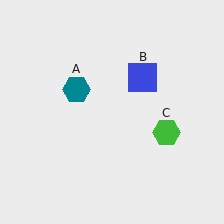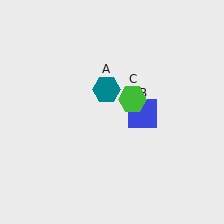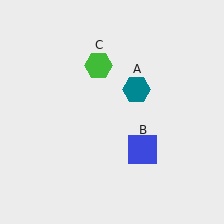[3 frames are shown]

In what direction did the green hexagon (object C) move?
The green hexagon (object C) moved up and to the left.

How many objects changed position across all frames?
3 objects changed position: teal hexagon (object A), blue square (object B), green hexagon (object C).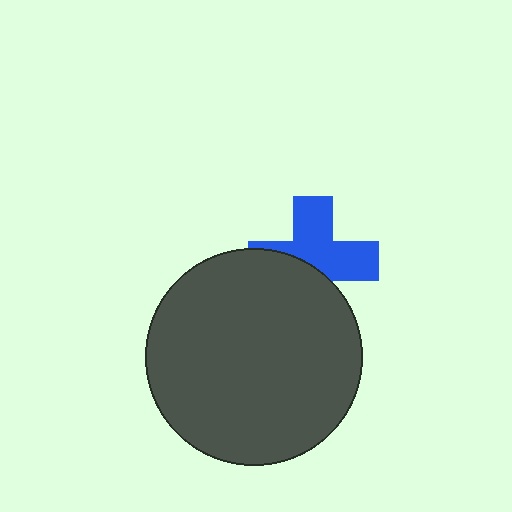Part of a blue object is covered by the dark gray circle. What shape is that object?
It is a cross.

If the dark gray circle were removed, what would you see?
You would see the complete blue cross.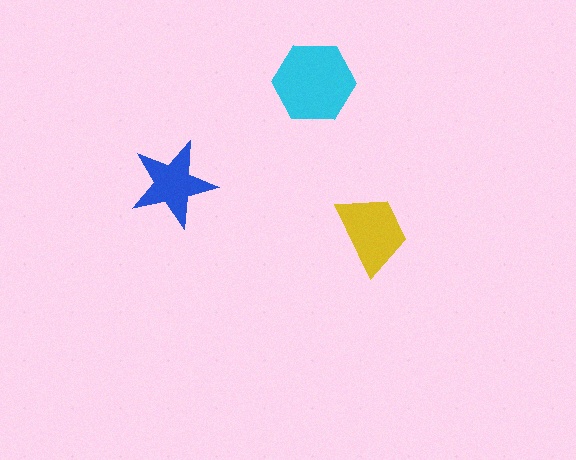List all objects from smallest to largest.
The blue star, the yellow trapezoid, the cyan hexagon.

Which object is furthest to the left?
The blue star is leftmost.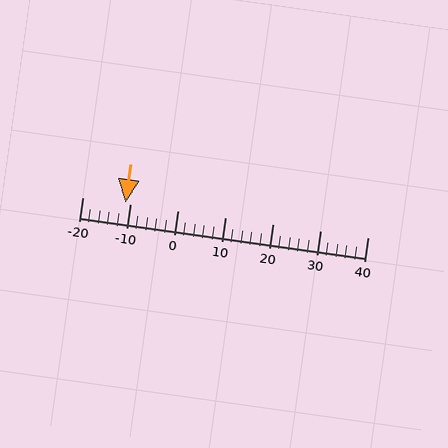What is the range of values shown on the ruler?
The ruler shows values from -20 to 40.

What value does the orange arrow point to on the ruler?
The orange arrow points to approximately -11.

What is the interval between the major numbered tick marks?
The major tick marks are spaced 10 units apart.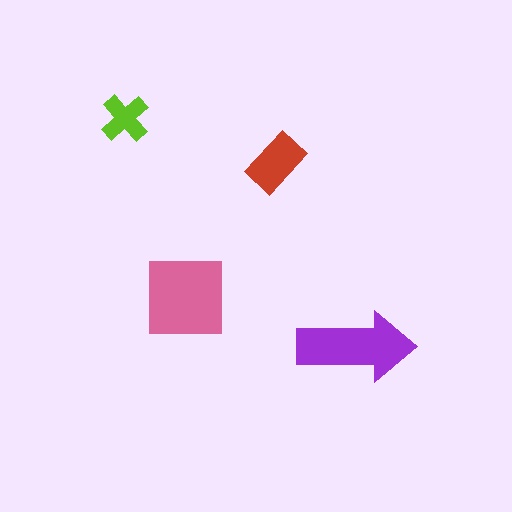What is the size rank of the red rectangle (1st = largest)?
3rd.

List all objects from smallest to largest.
The lime cross, the red rectangle, the purple arrow, the pink square.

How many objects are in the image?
There are 4 objects in the image.